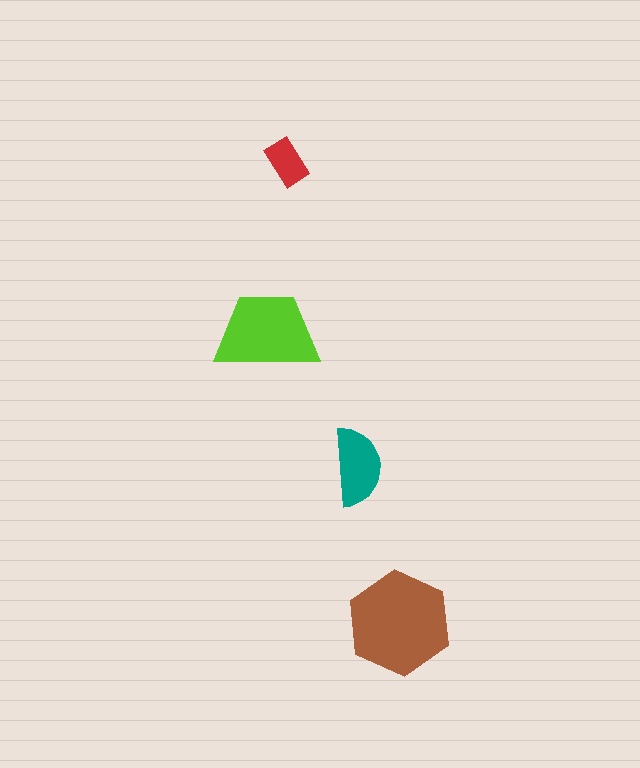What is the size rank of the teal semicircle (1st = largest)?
3rd.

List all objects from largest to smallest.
The brown hexagon, the lime trapezoid, the teal semicircle, the red rectangle.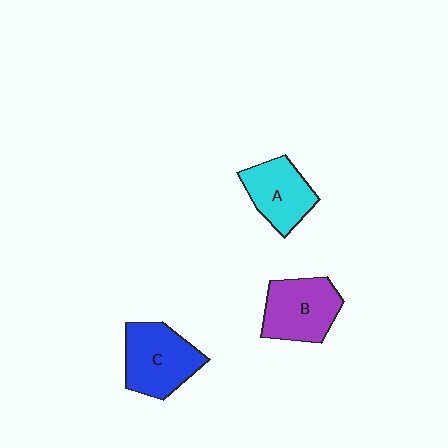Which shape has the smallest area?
Shape A (cyan).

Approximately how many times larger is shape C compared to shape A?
Approximately 1.2 times.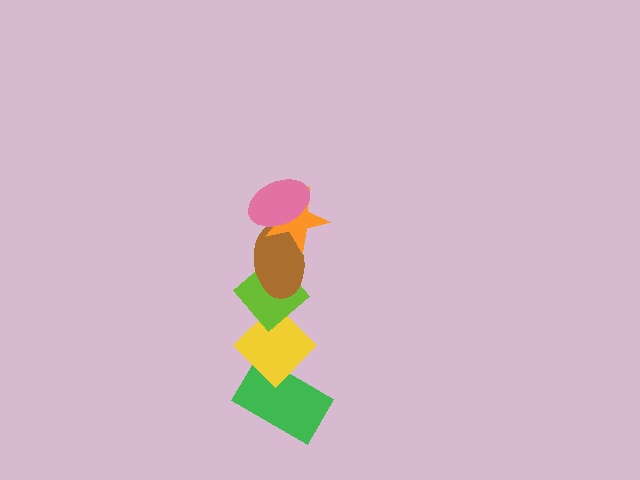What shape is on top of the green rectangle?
The yellow diamond is on top of the green rectangle.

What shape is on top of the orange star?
The pink ellipse is on top of the orange star.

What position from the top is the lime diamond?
The lime diamond is 4th from the top.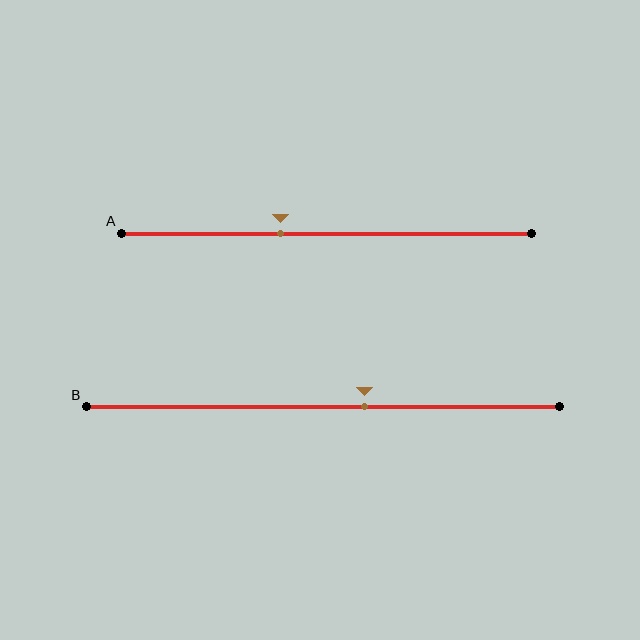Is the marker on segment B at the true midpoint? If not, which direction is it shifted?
No, the marker on segment B is shifted to the right by about 9% of the segment length.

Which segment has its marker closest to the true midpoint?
Segment B has its marker closest to the true midpoint.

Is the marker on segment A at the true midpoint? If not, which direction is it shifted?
No, the marker on segment A is shifted to the left by about 11% of the segment length.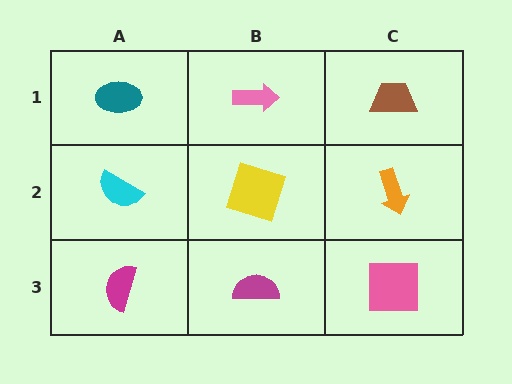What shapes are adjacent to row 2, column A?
A teal ellipse (row 1, column A), a magenta semicircle (row 3, column A), a yellow square (row 2, column B).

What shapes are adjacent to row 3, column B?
A yellow square (row 2, column B), a magenta semicircle (row 3, column A), a pink square (row 3, column C).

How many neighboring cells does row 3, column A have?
2.